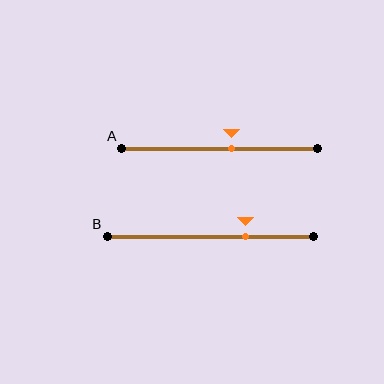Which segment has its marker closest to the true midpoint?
Segment A has its marker closest to the true midpoint.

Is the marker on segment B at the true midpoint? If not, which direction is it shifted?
No, the marker on segment B is shifted to the right by about 17% of the segment length.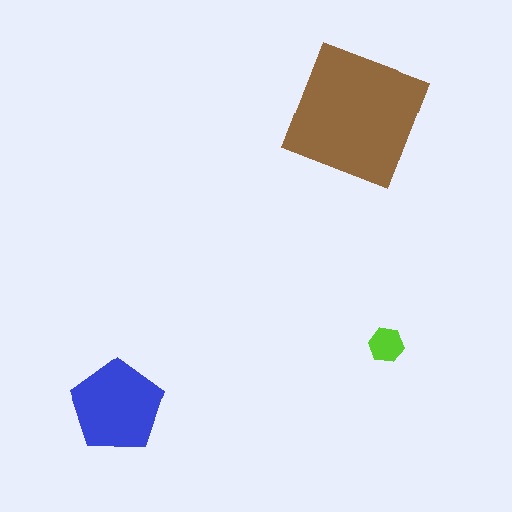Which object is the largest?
The brown square.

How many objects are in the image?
There are 3 objects in the image.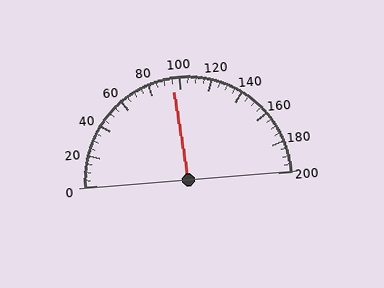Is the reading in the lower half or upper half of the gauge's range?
The reading is in the lower half of the range (0 to 200).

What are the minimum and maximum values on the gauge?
The gauge ranges from 0 to 200.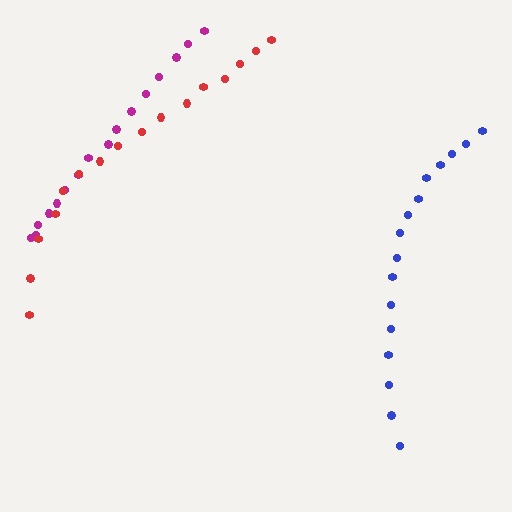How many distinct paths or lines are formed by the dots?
There are 3 distinct paths.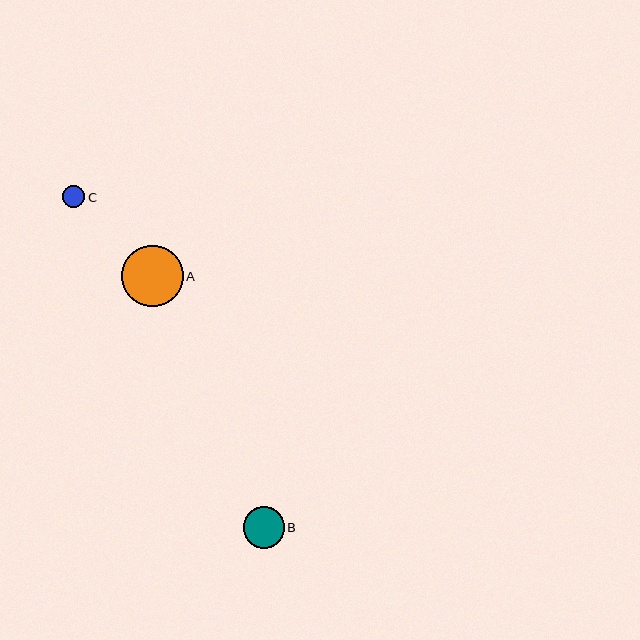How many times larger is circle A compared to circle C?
Circle A is approximately 2.9 times the size of circle C.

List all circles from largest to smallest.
From largest to smallest: A, B, C.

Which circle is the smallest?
Circle C is the smallest with a size of approximately 22 pixels.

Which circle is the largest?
Circle A is the largest with a size of approximately 62 pixels.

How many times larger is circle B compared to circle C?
Circle B is approximately 1.9 times the size of circle C.